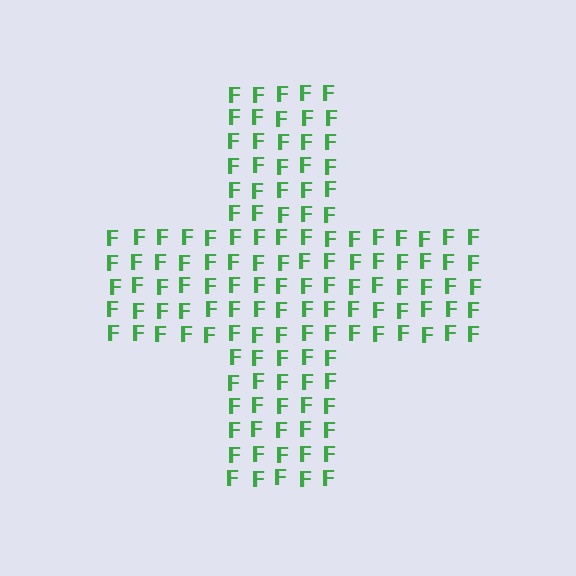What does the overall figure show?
The overall figure shows a cross.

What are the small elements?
The small elements are letter F's.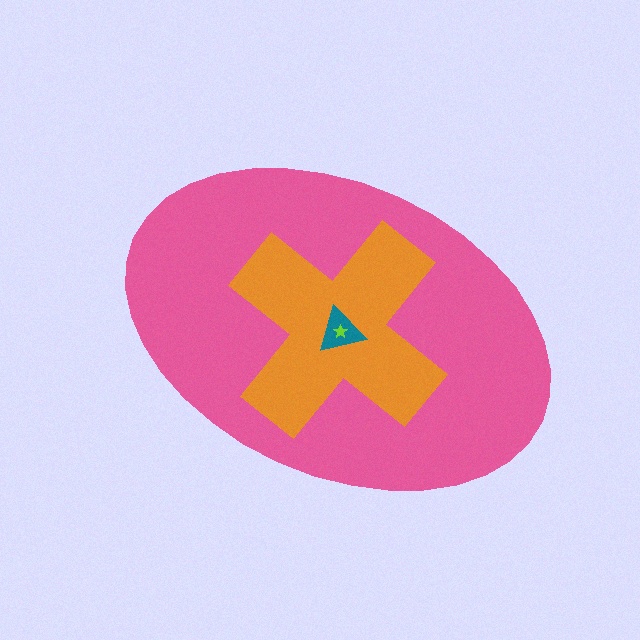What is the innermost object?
The lime star.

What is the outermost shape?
The pink ellipse.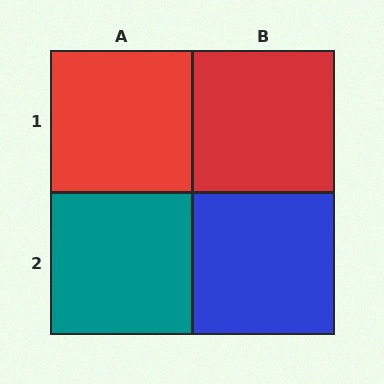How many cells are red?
2 cells are red.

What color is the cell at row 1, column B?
Red.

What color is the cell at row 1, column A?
Red.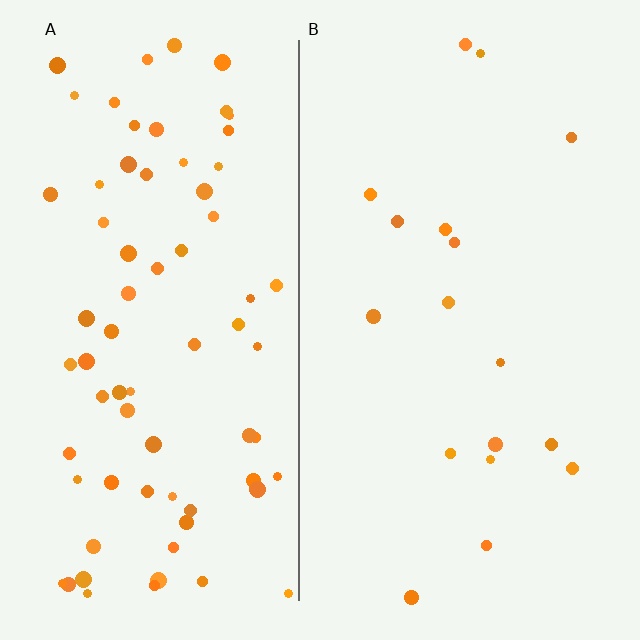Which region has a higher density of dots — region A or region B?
A (the left).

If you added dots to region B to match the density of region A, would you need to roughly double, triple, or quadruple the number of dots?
Approximately quadruple.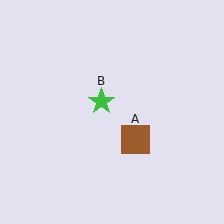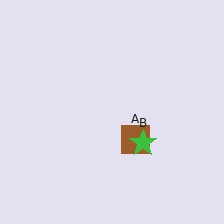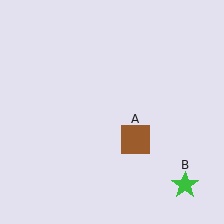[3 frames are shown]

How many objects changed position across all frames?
1 object changed position: green star (object B).